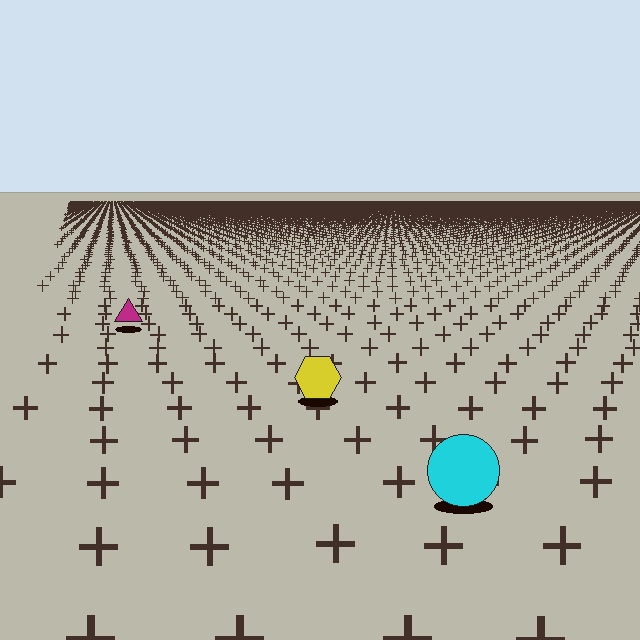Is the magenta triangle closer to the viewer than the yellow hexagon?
No. The yellow hexagon is closer — you can tell from the texture gradient: the ground texture is coarser near it.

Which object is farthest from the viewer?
The magenta triangle is farthest from the viewer. It appears smaller and the ground texture around it is denser.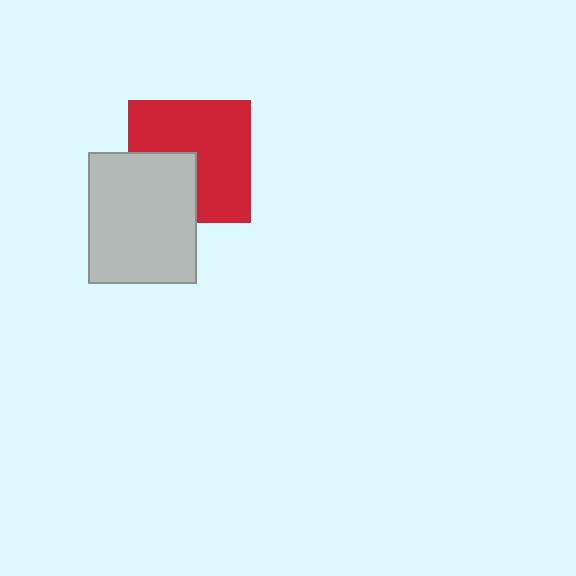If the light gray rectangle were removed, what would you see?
You would see the complete red square.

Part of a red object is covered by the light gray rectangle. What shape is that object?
It is a square.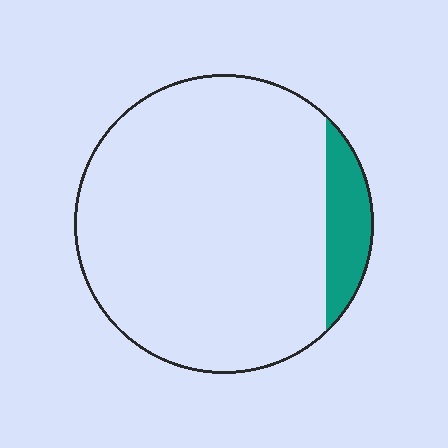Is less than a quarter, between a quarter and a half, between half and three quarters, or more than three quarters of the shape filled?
Less than a quarter.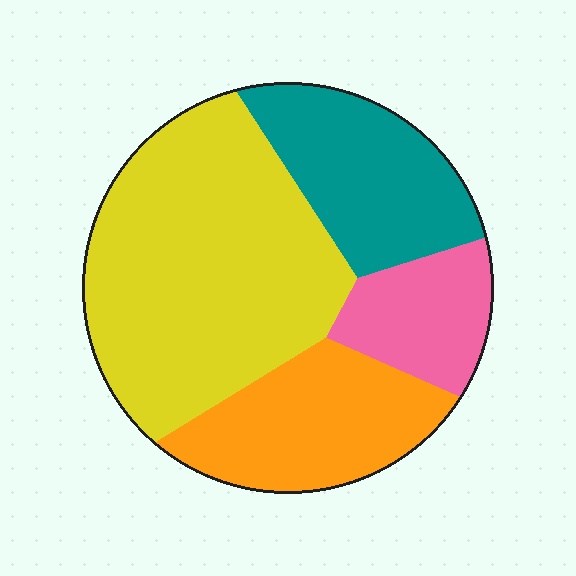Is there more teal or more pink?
Teal.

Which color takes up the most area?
Yellow, at roughly 45%.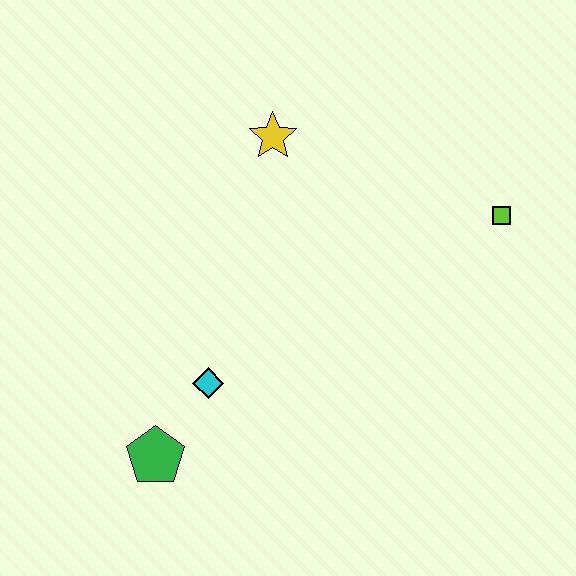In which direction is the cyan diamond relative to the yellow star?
The cyan diamond is below the yellow star.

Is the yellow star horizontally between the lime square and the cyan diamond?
Yes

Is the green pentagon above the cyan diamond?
No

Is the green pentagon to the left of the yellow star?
Yes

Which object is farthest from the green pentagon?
The lime square is farthest from the green pentagon.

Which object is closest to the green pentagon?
The cyan diamond is closest to the green pentagon.